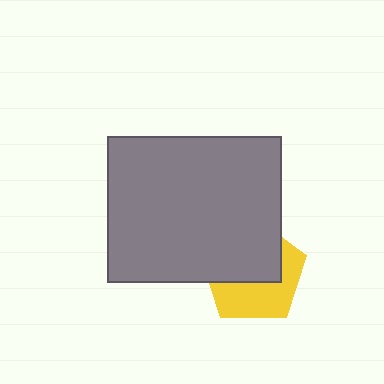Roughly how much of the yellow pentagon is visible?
About half of it is visible (roughly 46%).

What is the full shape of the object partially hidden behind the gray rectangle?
The partially hidden object is a yellow pentagon.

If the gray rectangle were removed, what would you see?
You would see the complete yellow pentagon.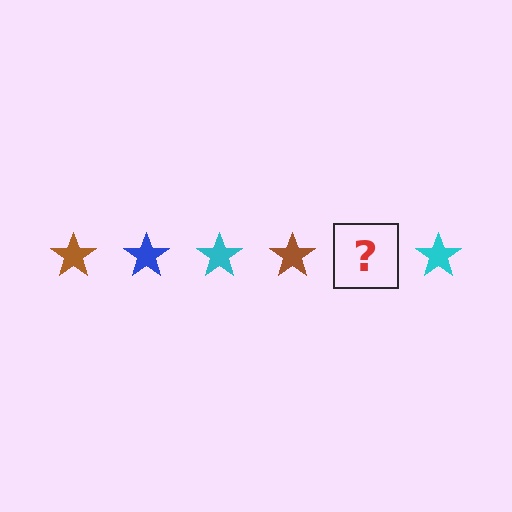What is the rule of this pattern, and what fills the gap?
The rule is that the pattern cycles through brown, blue, cyan stars. The gap should be filled with a blue star.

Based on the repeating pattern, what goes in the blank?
The blank should be a blue star.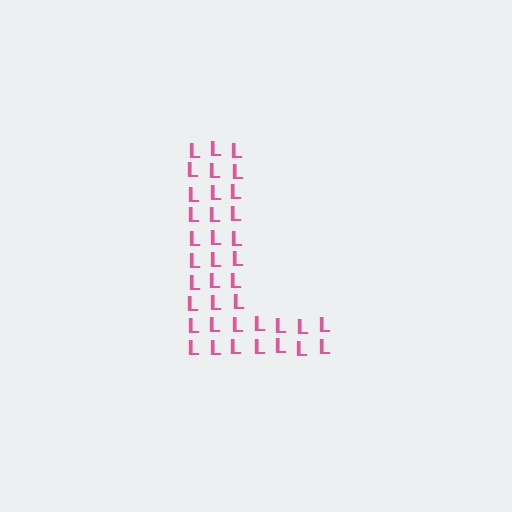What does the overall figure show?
The overall figure shows the letter L.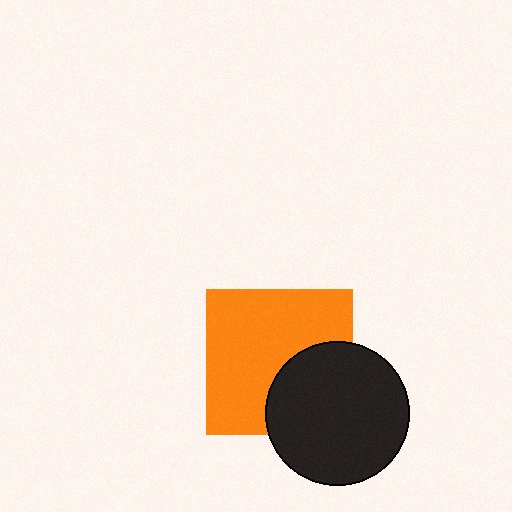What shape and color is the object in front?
The object in front is a black circle.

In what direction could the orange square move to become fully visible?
The orange square could move toward the upper-left. That would shift it out from behind the black circle entirely.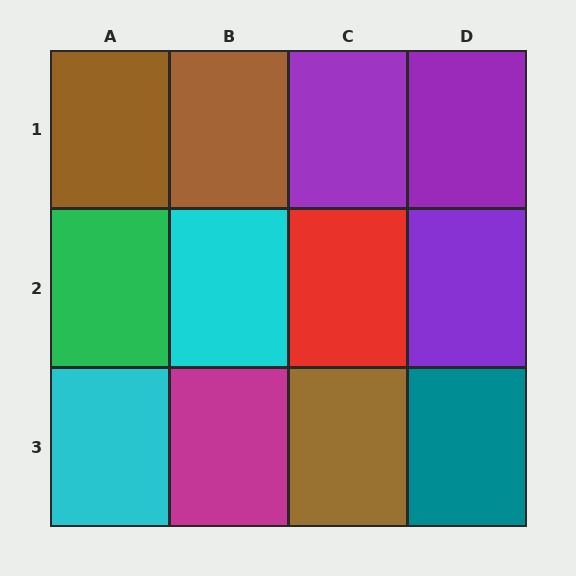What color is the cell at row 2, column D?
Purple.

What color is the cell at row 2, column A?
Green.